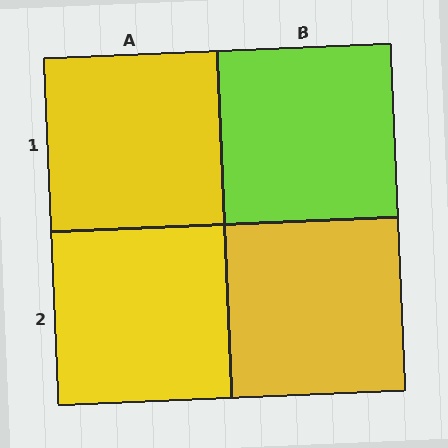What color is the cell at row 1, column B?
Lime.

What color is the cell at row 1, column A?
Yellow.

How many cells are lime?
1 cell is lime.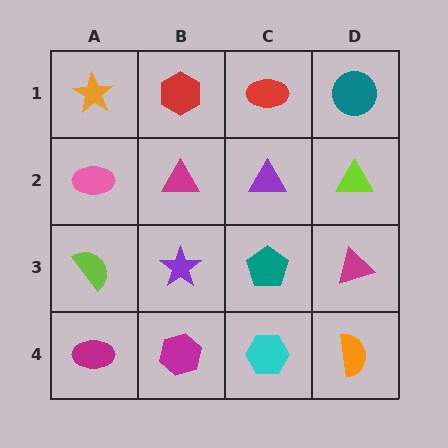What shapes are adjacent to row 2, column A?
An orange star (row 1, column A), a lime semicircle (row 3, column A), a magenta triangle (row 2, column B).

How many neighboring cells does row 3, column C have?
4.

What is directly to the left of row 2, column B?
A pink ellipse.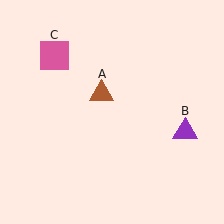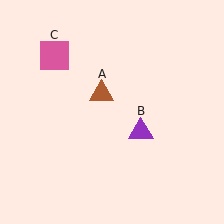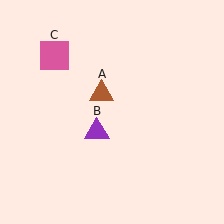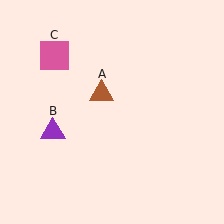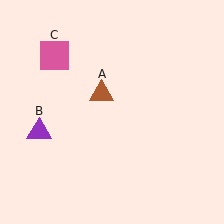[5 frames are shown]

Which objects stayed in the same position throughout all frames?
Brown triangle (object A) and pink square (object C) remained stationary.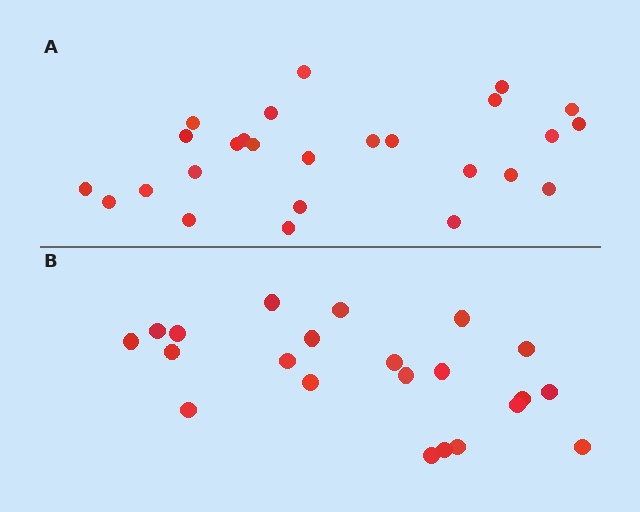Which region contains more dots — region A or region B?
Region A (the top region) has more dots.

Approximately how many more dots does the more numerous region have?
Region A has about 4 more dots than region B.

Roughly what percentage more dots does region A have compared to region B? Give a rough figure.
About 20% more.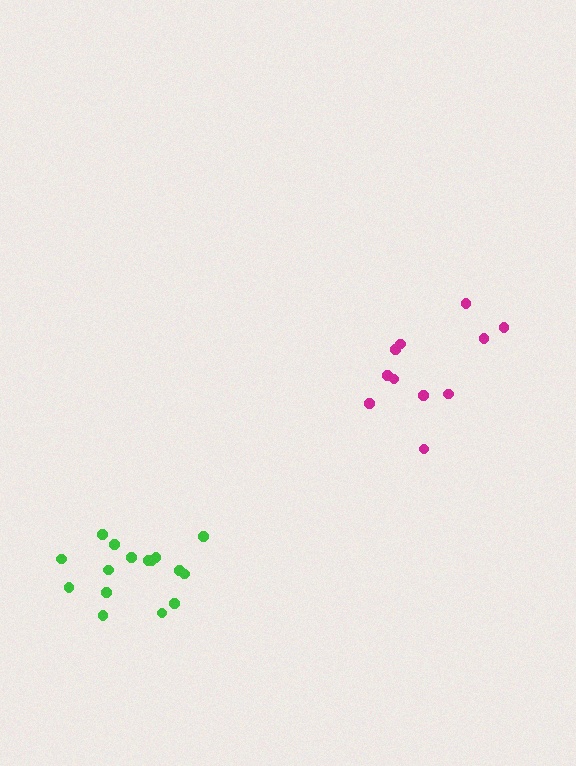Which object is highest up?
The magenta cluster is topmost.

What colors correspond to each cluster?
The clusters are colored: magenta, green.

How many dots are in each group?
Group 1: 11 dots, Group 2: 16 dots (27 total).